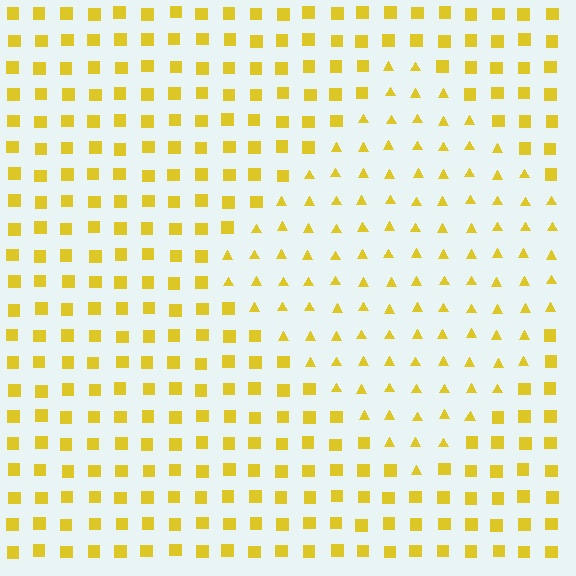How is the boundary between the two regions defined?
The boundary is defined by a change in element shape: triangles inside vs. squares outside. All elements share the same color and spacing.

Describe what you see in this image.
The image is filled with small yellow elements arranged in a uniform grid. A diamond-shaped region contains triangles, while the surrounding area contains squares. The boundary is defined purely by the change in element shape.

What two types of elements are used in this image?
The image uses triangles inside the diamond region and squares outside it.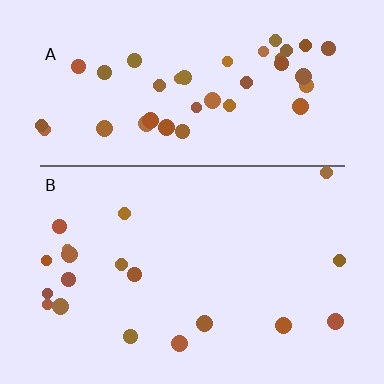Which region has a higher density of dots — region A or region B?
A (the top).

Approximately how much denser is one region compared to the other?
Approximately 2.2× — region A over region B.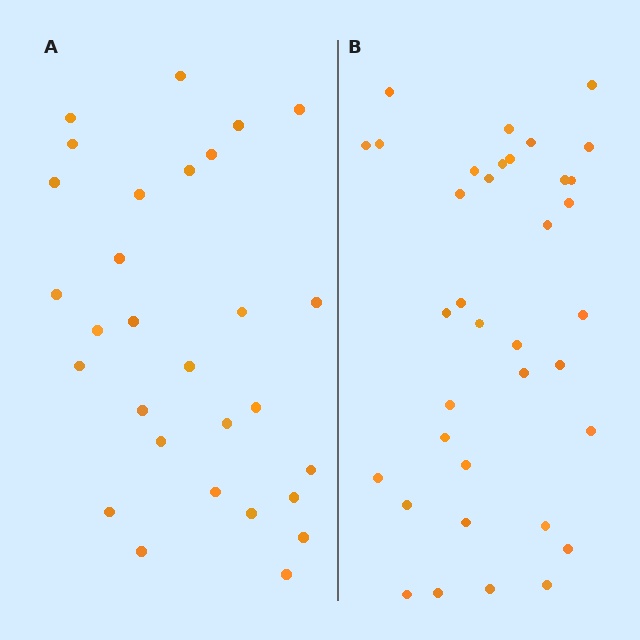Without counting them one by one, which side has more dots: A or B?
Region B (the right region) has more dots.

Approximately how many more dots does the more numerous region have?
Region B has roughly 8 or so more dots than region A.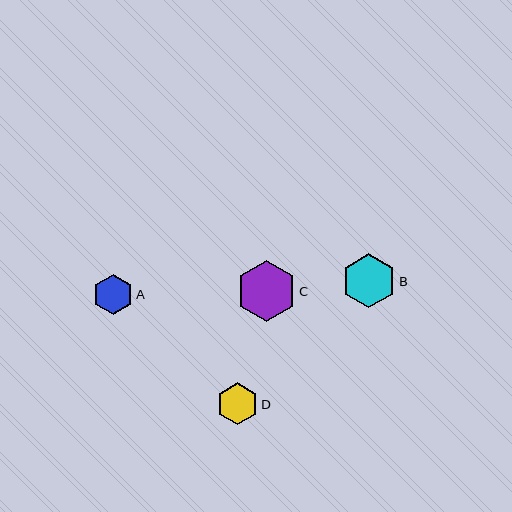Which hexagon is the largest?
Hexagon C is the largest with a size of approximately 60 pixels.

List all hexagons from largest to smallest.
From largest to smallest: C, B, D, A.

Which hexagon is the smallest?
Hexagon A is the smallest with a size of approximately 40 pixels.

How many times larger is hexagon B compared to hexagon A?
Hexagon B is approximately 1.3 times the size of hexagon A.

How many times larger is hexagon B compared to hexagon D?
Hexagon B is approximately 1.3 times the size of hexagon D.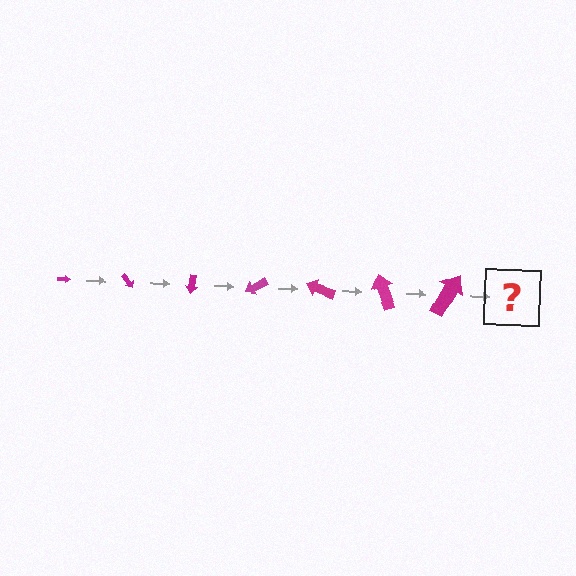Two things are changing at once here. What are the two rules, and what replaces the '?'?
The two rules are that the arrow grows larger each step and it rotates 50 degrees each step. The '?' should be an arrow, larger than the previous one and rotated 350 degrees from the start.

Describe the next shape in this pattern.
It should be an arrow, larger than the previous one and rotated 350 degrees from the start.